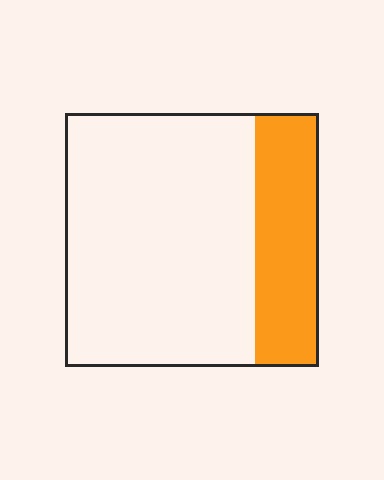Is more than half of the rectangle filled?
No.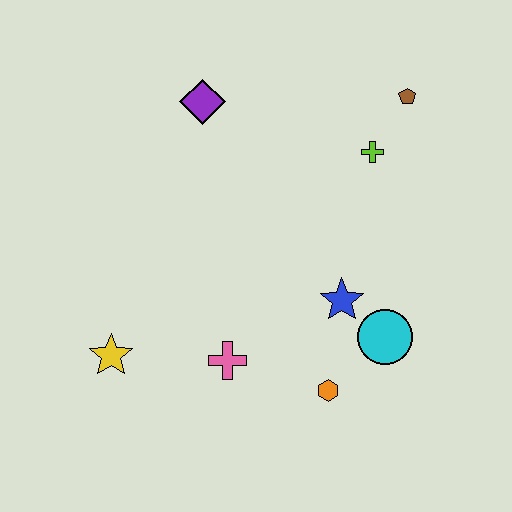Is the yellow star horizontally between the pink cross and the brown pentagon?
No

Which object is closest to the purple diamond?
The lime cross is closest to the purple diamond.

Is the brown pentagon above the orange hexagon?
Yes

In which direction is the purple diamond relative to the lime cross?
The purple diamond is to the left of the lime cross.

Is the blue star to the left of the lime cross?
Yes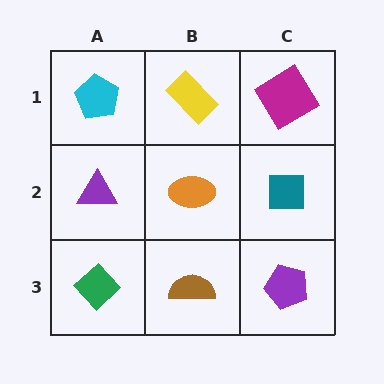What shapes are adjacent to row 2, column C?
A magenta diamond (row 1, column C), a purple pentagon (row 3, column C), an orange ellipse (row 2, column B).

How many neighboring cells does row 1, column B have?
3.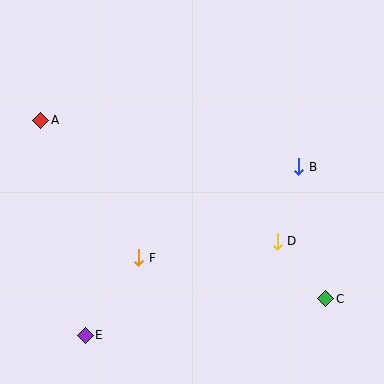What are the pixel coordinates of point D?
Point D is at (277, 241).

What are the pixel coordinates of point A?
Point A is at (41, 120).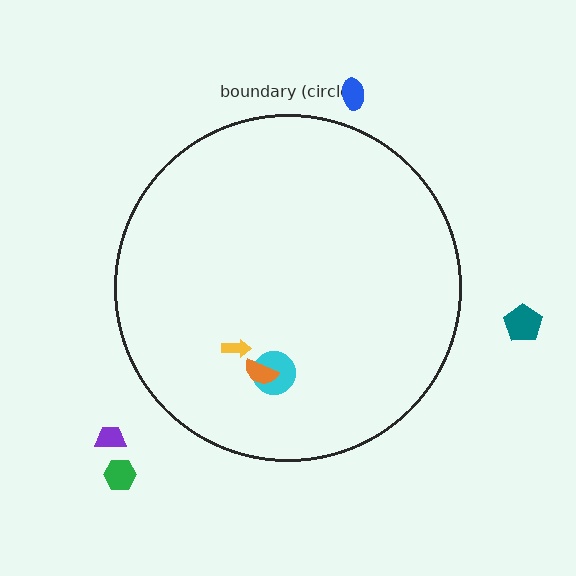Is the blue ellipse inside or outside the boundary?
Outside.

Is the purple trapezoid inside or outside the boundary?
Outside.